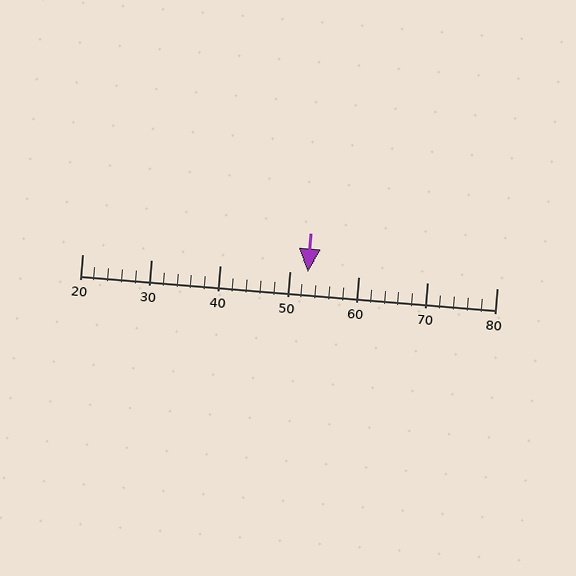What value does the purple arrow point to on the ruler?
The purple arrow points to approximately 53.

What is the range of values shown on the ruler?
The ruler shows values from 20 to 80.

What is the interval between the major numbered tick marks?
The major tick marks are spaced 10 units apart.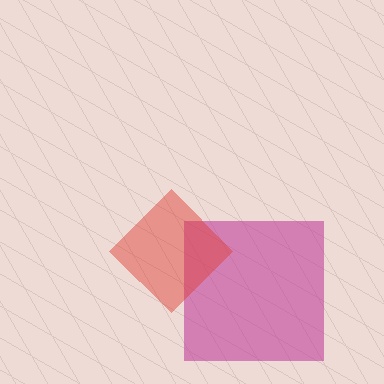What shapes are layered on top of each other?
The layered shapes are: a magenta square, a red diamond.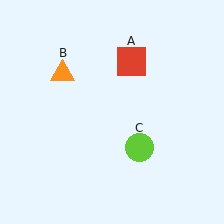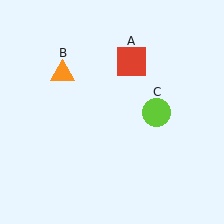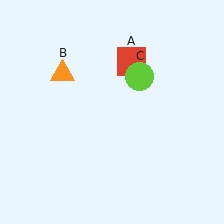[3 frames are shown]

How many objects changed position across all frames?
1 object changed position: lime circle (object C).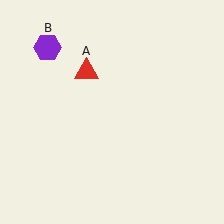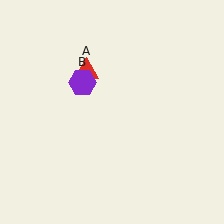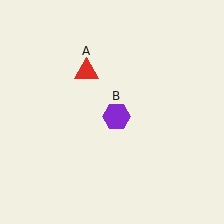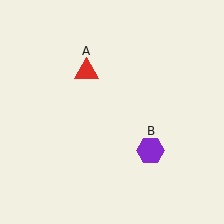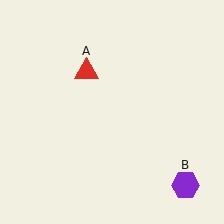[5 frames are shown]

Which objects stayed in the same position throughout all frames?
Red triangle (object A) remained stationary.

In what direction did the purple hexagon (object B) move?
The purple hexagon (object B) moved down and to the right.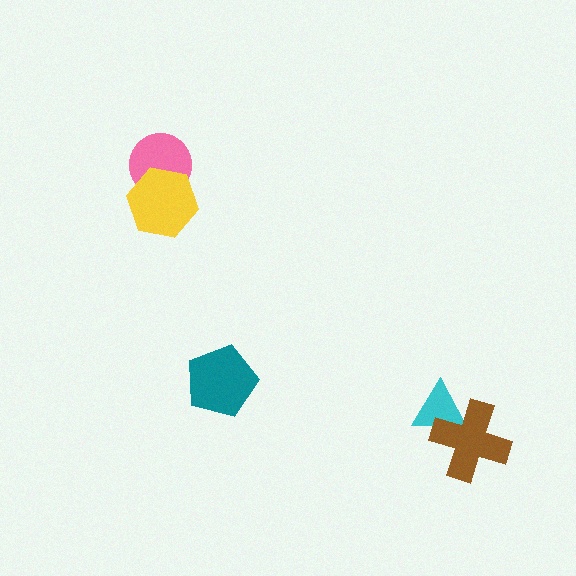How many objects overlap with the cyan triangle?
1 object overlaps with the cyan triangle.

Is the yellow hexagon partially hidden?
No, no other shape covers it.